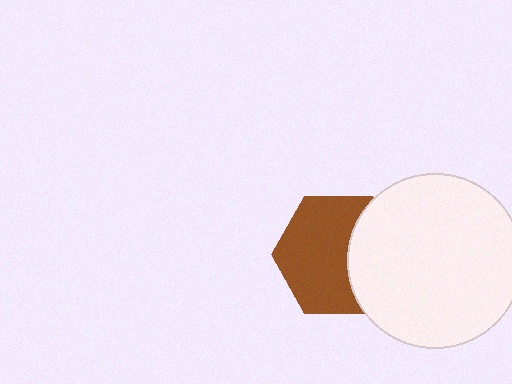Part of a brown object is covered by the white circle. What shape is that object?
It is a hexagon.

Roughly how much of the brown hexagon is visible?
Most of it is visible (roughly 66%).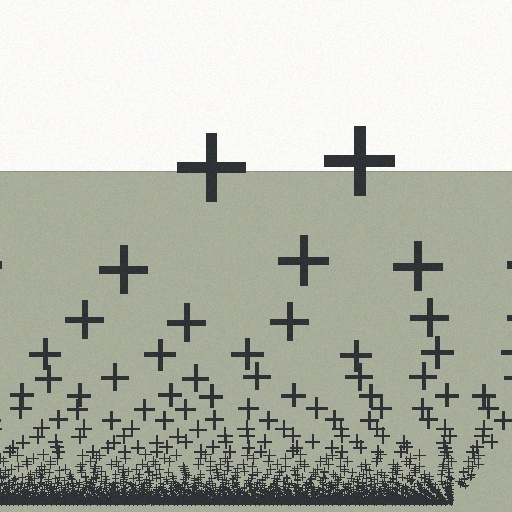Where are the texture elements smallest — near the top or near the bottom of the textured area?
Near the bottom.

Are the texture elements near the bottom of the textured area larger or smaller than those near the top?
Smaller. The gradient is inverted — elements near the bottom are smaller and denser.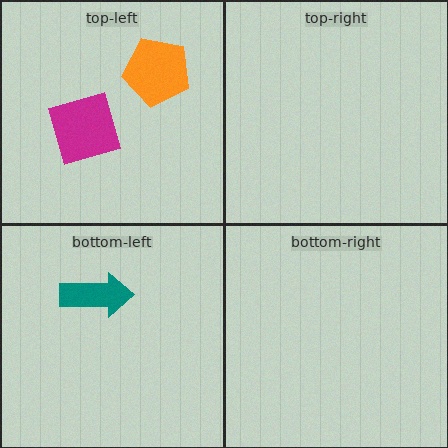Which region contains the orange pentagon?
The top-left region.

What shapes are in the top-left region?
The orange pentagon, the magenta square.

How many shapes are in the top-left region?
2.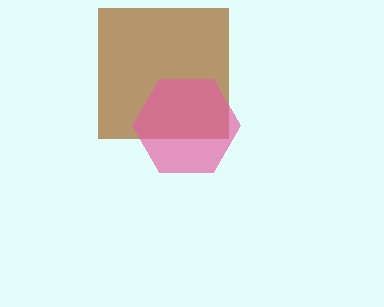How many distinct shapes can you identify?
There are 2 distinct shapes: a brown square, a pink hexagon.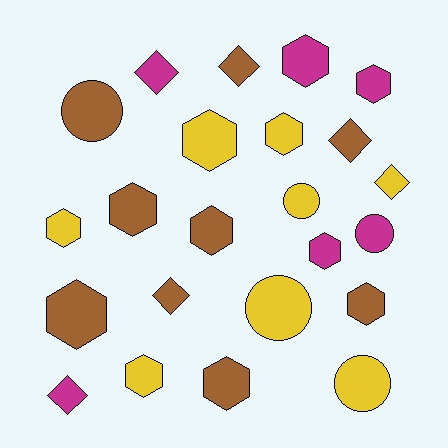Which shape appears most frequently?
Hexagon, with 12 objects.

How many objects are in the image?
There are 23 objects.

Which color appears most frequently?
Brown, with 9 objects.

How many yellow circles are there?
There are 3 yellow circles.